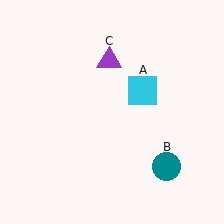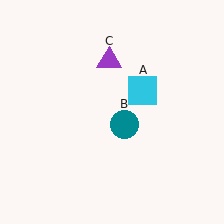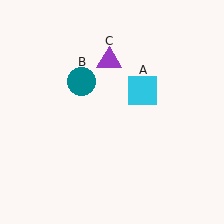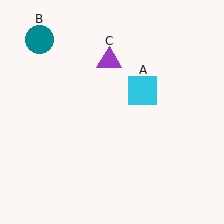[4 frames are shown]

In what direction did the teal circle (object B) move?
The teal circle (object B) moved up and to the left.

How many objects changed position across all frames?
1 object changed position: teal circle (object B).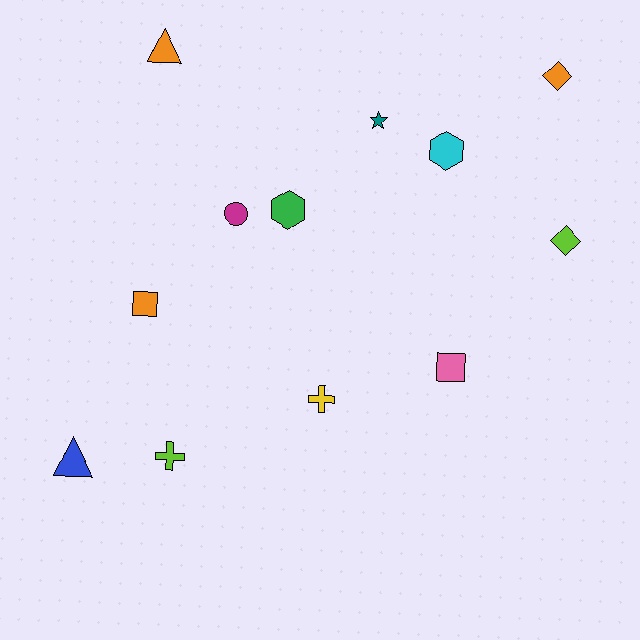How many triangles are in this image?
There are 2 triangles.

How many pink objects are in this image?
There is 1 pink object.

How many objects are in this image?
There are 12 objects.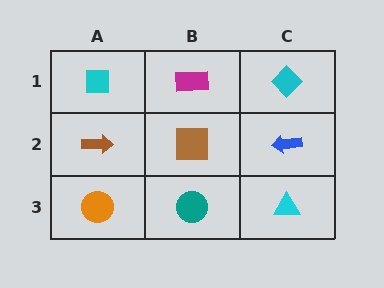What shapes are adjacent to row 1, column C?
A blue arrow (row 2, column C), a magenta rectangle (row 1, column B).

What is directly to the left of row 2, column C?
A brown square.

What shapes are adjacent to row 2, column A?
A cyan square (row 1, column A), an orange circle (row 3, column A), a brown square (row 2, column B).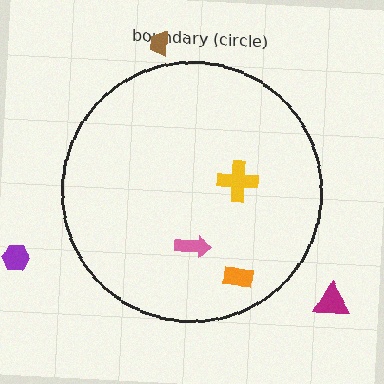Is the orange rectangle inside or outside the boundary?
Inside.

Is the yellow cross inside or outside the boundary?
Inside.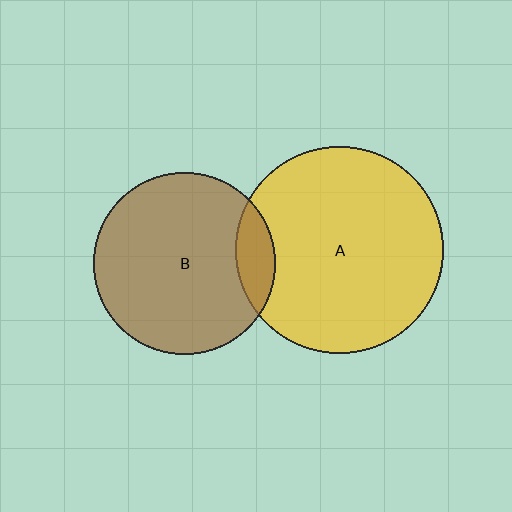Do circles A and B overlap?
Yes.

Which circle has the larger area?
Circle A (yellow).